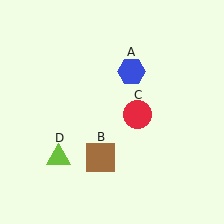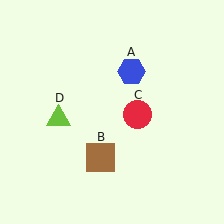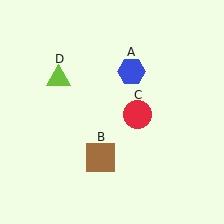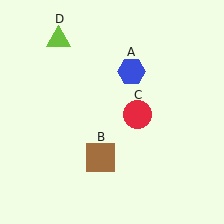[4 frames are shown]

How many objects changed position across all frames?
1 object changed position: lime triangle (object D).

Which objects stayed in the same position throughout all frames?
Blue hexagon (object A) and brown square (object B) and red circle (object C) remained stationary.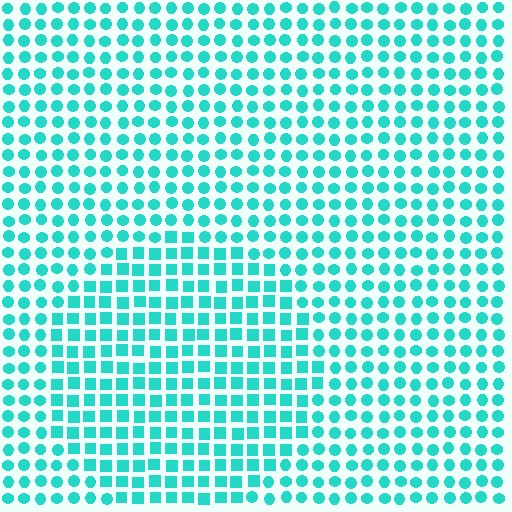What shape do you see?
I see a circle.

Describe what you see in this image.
The image is filled with small cyan elements arranged in a uniform grid. A circle-shaped region contains squares, while the surrounding area contains circles. The boundary is defined purely by the change in element shape.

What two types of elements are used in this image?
The image uses squares inside the circle region and circles outside it.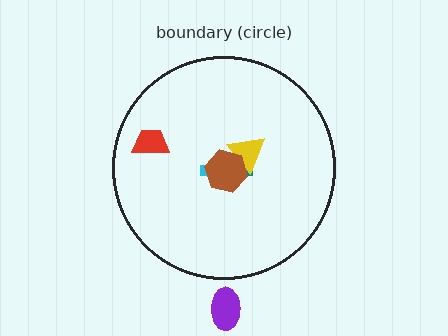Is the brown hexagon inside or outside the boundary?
Inside.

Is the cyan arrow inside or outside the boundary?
Inside.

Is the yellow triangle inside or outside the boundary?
Inside.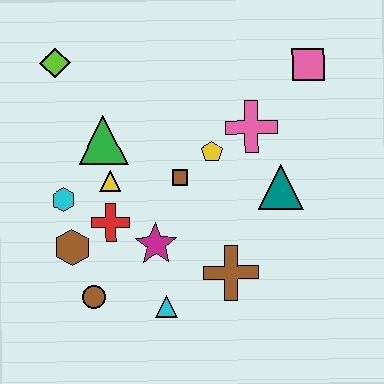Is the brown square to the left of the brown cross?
Yes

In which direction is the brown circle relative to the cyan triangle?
The brown circle is to the left of the cyan triangle.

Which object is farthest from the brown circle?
The pink square is farthest from the brown circle.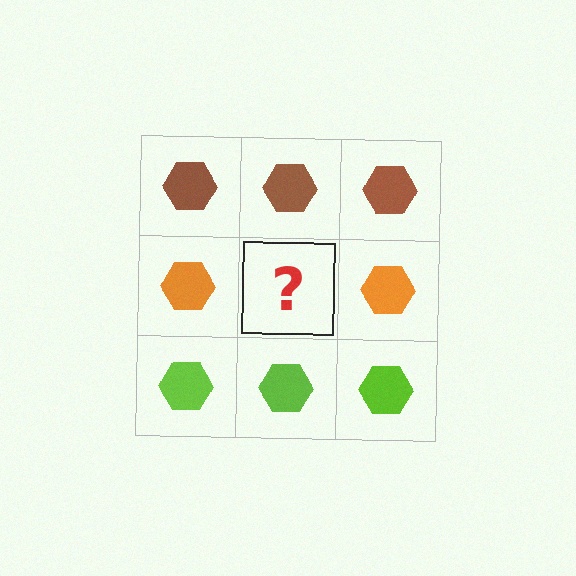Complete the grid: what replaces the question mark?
The question mark should be replaced with an orange hexagon.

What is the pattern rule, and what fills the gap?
The rule is that each row has a consistent color. The gap should be filled with an orange hexagon.